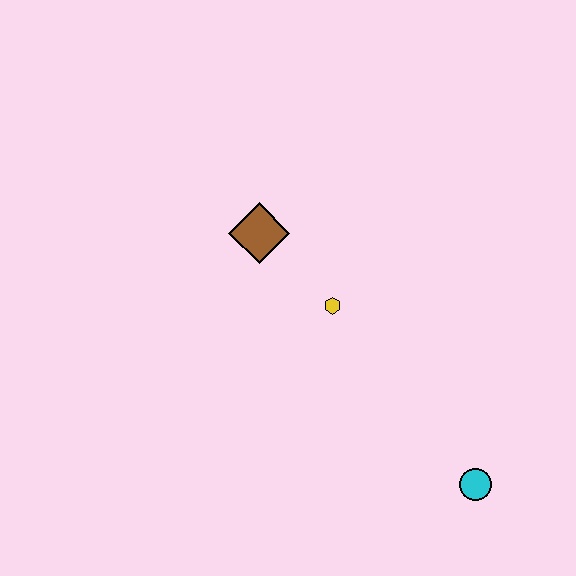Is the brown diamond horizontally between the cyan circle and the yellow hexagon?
No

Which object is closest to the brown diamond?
The yellow hexagon is closest to the brown diamond.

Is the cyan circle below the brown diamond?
Yes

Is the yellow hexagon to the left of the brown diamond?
No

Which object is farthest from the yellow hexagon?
The cyan circle is farthest from the yellow hexagon.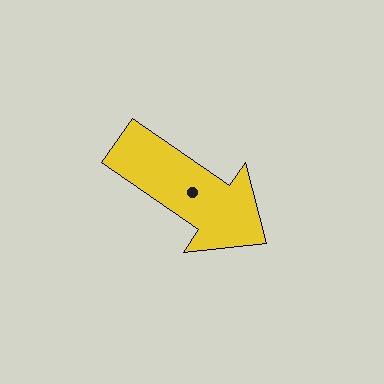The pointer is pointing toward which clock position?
Roughly 4 o'clock.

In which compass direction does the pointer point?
Southeast.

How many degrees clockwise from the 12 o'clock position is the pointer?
Approximately 125 degrees.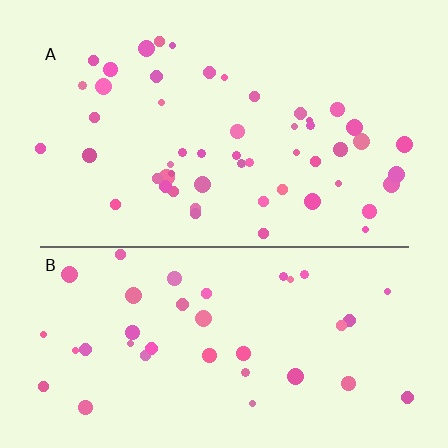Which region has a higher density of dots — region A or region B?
A (the top).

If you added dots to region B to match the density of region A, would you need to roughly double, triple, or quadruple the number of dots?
Approximately double.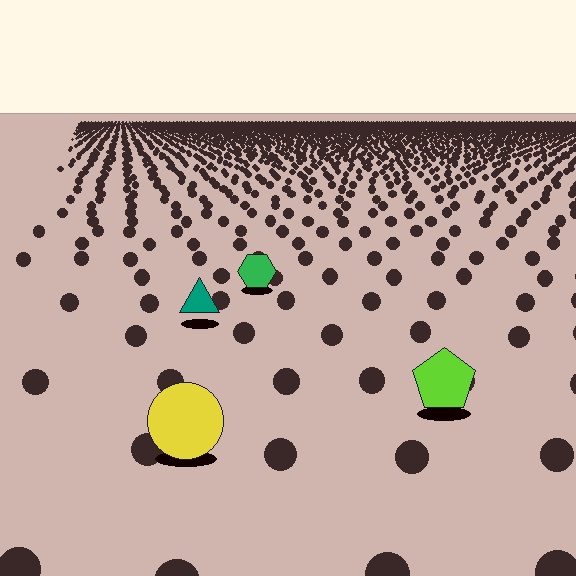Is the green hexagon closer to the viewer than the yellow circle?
No. The yellow circle is closer — you can tell from the texture gradient: the ground texture is coarser near it.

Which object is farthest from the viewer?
The green hexagon is farthest from the viewer. It appears smaller and the ground texture around it is denser.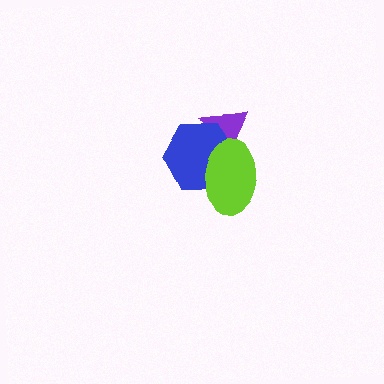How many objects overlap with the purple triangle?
2 objects overlap with the purple triangle.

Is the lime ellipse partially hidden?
No, no other shape covers it.